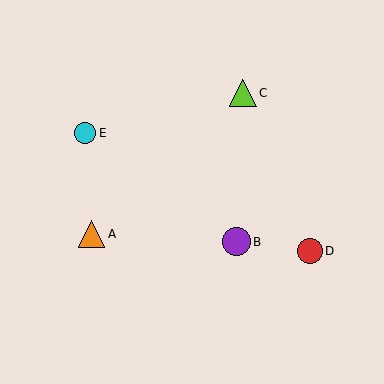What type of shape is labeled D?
Shape D is a red circle.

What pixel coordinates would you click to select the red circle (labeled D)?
Click at (310, 251) to select the red circle D.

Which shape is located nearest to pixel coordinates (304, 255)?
The red circle (labeled D) at (310, 251) is nearest to that location.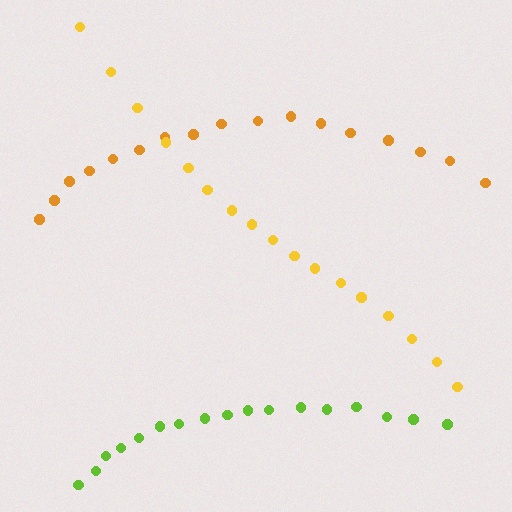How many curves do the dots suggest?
There are 3 distinct paths.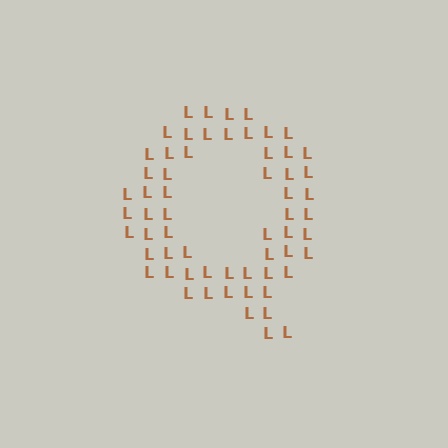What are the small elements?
The small elements are letter L's.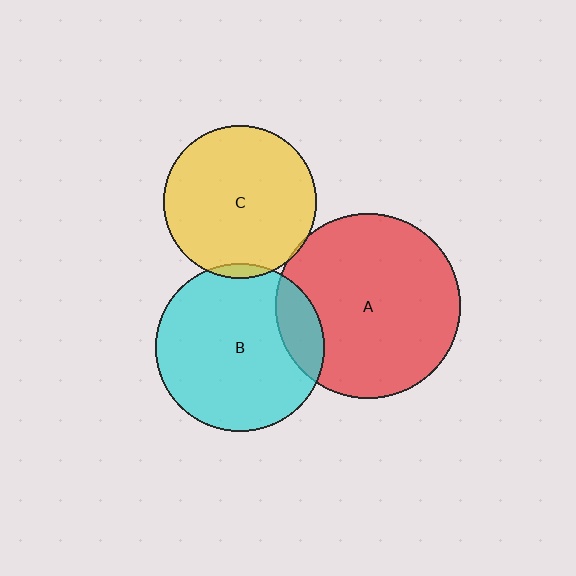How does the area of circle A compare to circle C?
Approximately 1.5 times.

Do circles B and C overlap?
Yes.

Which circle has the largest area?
Circle A (red).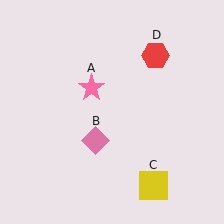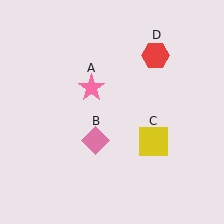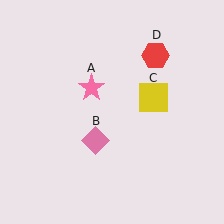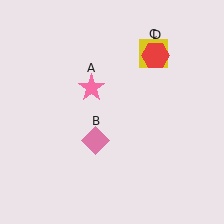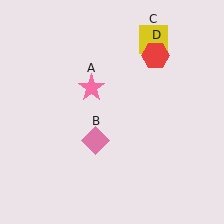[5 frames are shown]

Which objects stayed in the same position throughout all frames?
Pink star (object A) and pink diamond (object B) and red hexagon (object D) remained stationary.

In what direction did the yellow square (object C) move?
The yellow square (object C) moved up.